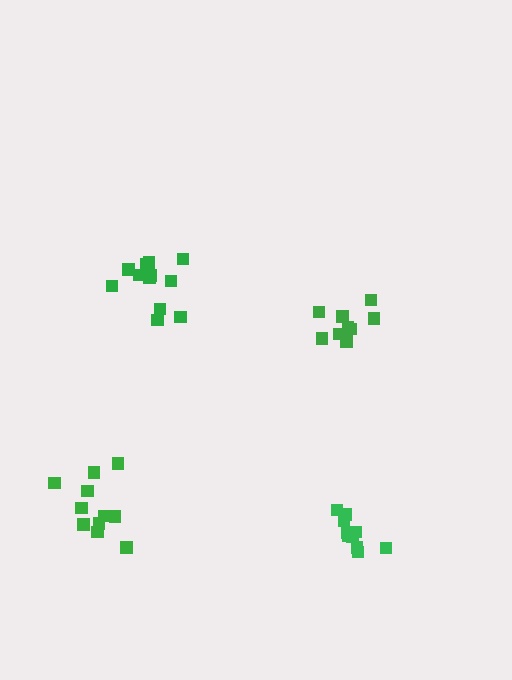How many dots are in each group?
Group 1: 10 dots, Group 2: 12 dots, Group 3: 11 dots, Group 4: 9 dots (42 total).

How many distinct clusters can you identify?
There are 4 distinct clusters.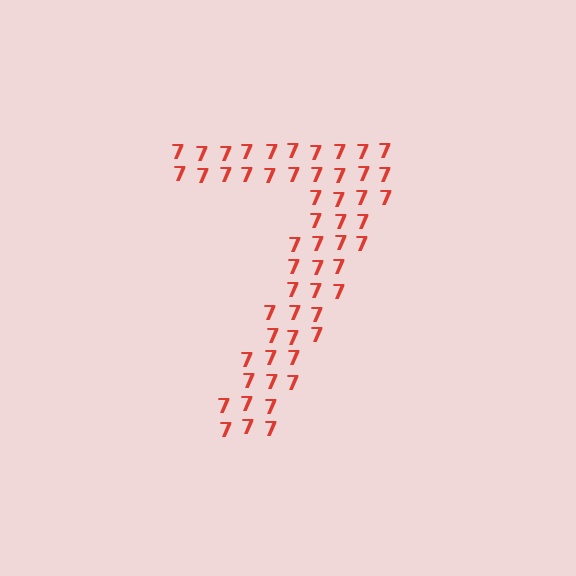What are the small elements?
The small elements are digit 7's.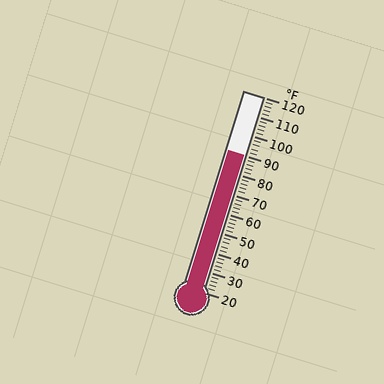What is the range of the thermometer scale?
The thermometer scale ranges from 20°F to 120°F.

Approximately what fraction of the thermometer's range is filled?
The thermometer is filled to approximately 70% of its range.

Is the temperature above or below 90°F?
The temperature is at 90°F.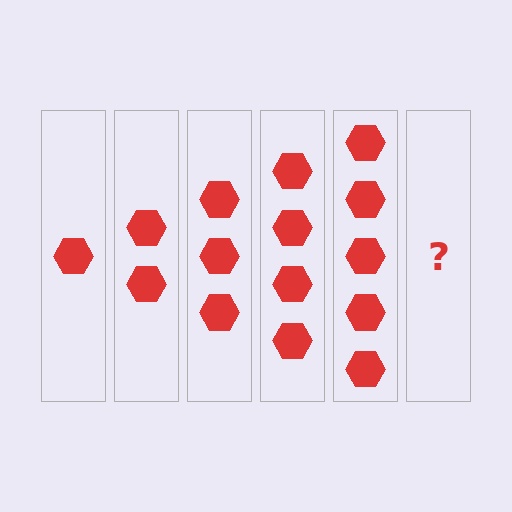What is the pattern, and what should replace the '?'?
The pattern is that each step adds one more hexagon. The '?' should be 6 hexagons.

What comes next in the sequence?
The next element should be 6 hexagons.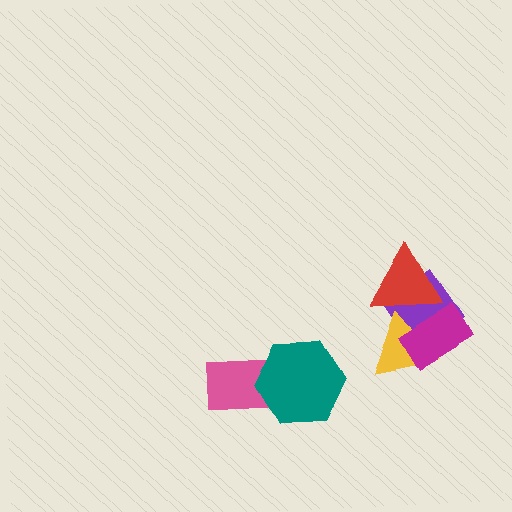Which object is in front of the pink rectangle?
The teal hexagon is in front of the pink rectangle.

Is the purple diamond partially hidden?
Yes, it is partially covered by another shape.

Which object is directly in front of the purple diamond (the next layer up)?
The yellow triangle is directly in front of the purple diamond.